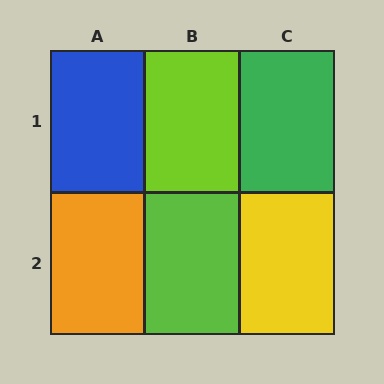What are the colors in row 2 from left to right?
Orange, lime, yellow.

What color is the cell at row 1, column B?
Lime.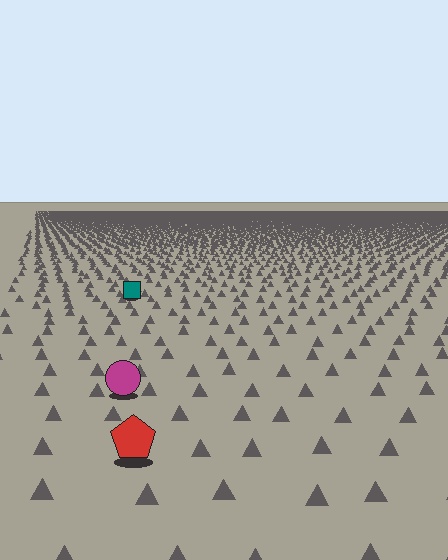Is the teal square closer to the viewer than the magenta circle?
No. The magenta circle is closer — you can tell from the texture gradient: the ground texture is coarser near it.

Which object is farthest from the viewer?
The teal square is farthest from the viewer. It appears smaller and the ground texture around it is denser.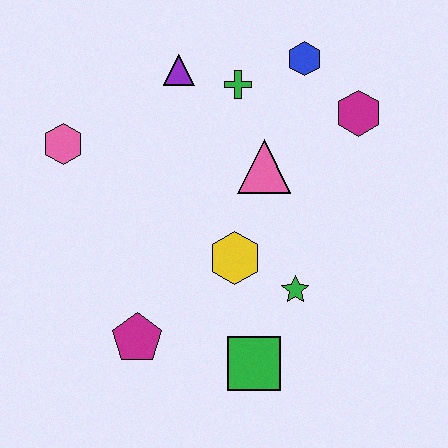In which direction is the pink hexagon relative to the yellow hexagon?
The pink hexagon is to the left of the yellow hexagon.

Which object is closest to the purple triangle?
The green cross is closest to the purple triangle.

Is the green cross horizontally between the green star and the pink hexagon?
Yes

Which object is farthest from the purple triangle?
The green square is farthest from the purple triangle.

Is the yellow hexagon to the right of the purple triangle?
Yes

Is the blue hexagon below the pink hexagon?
No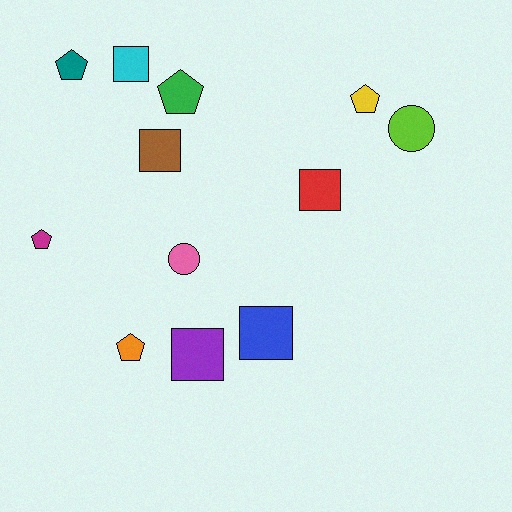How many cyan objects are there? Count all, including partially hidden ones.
There is 1 cyan object.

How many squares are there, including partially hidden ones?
There are 5 squares.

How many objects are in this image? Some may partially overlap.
There are 12 objects.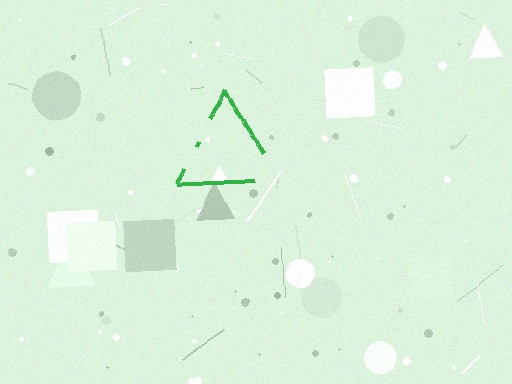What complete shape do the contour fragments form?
The contour fragments form a triangle.